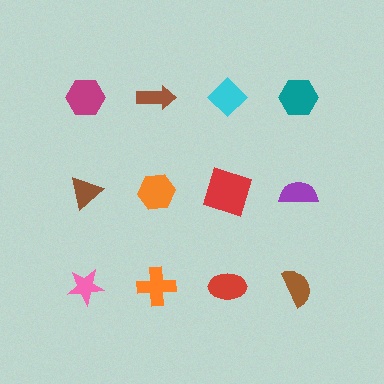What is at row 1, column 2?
A brown arrow.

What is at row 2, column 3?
A red square.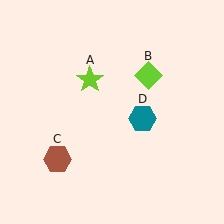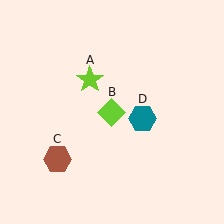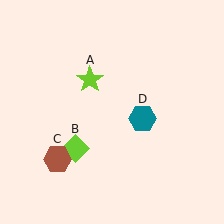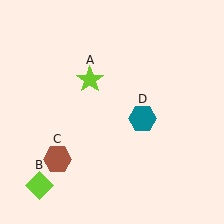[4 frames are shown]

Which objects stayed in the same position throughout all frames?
Lime star (object A) and brown hexagon (object C) and teal hexagon (object D) remained stationary.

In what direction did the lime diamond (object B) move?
The lime diamond (object B) moved down and to the left.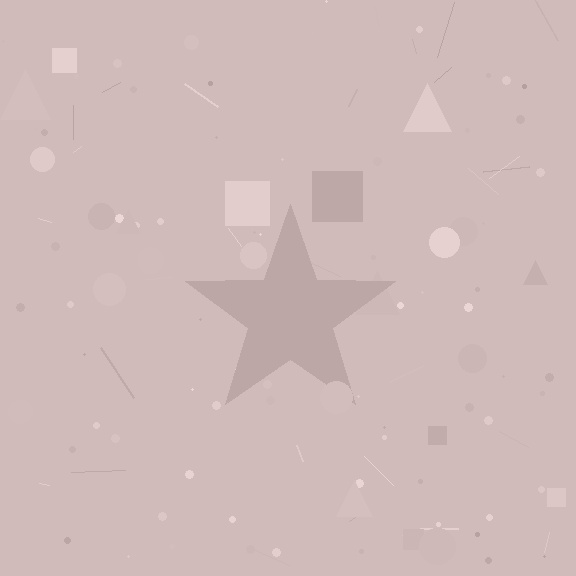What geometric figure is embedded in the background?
A star is embedded in the background.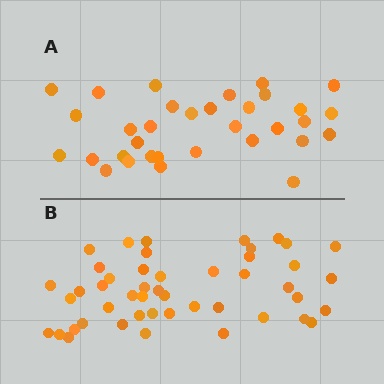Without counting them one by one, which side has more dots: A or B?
Region B (the bottom region) has more dots.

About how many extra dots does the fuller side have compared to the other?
Region B has approximately 15 more dots than region A.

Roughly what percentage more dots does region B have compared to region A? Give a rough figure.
About 40% more.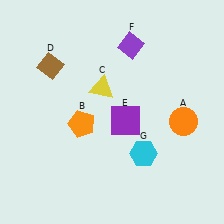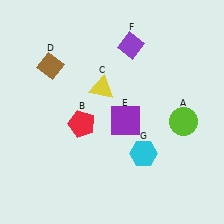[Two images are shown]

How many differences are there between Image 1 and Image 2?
There are 2 differences between the two images.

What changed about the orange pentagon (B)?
In Image 1, B is orange. In Image 2, it changed to red.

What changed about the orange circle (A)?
In Image 1, A is orange. In Image 2, it changed to lime.